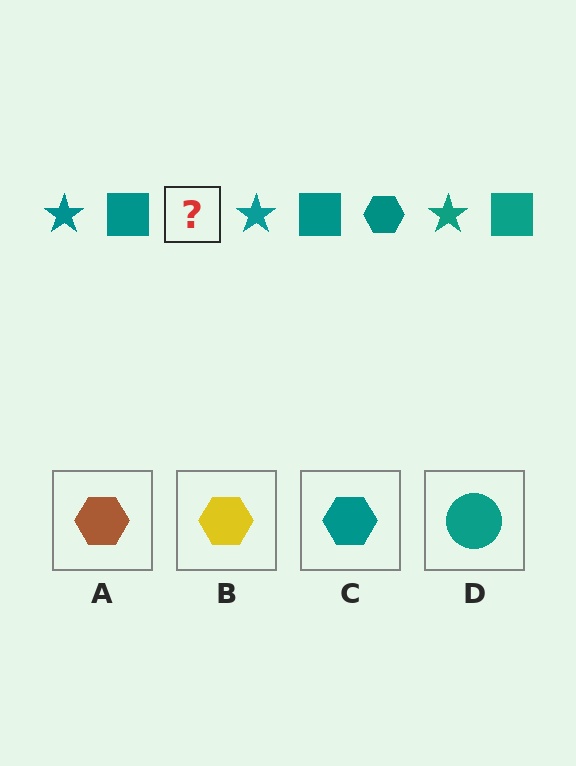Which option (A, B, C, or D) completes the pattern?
C.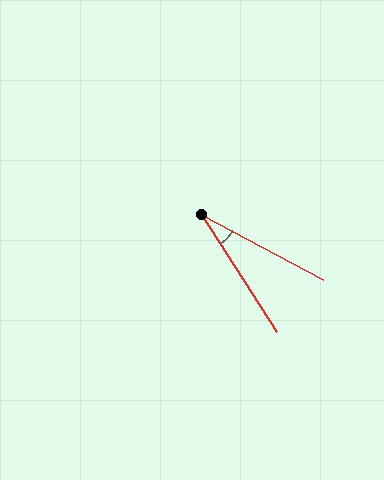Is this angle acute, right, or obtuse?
It is acute.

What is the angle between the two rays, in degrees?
Approximately 29 degrees.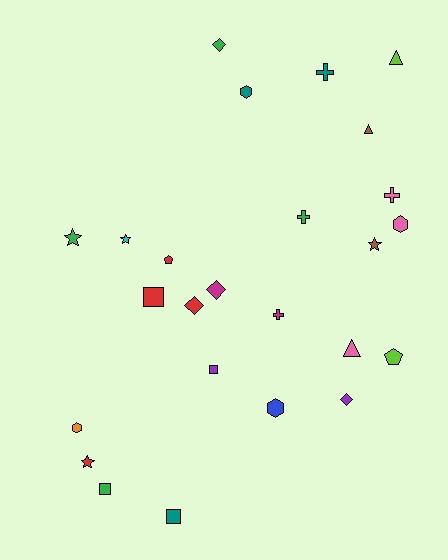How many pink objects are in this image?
There are 3 pink objects.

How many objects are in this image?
There are 25 objects.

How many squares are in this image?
There are 4 squares.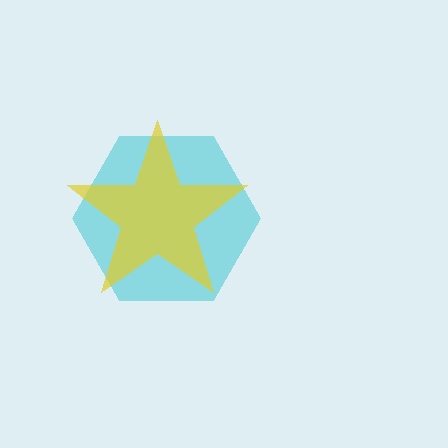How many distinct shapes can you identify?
There are 2 distinct shapes: a cyan hexagon, a yellow star.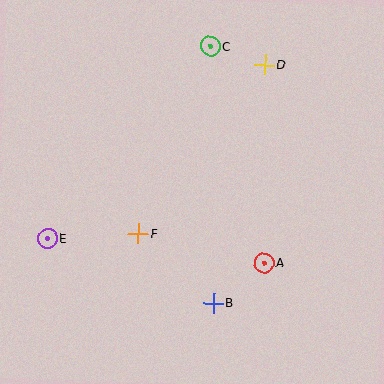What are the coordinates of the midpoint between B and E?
The midpoint between B and E is at (131, 271).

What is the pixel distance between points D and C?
The distance between D and C is 57 pixels.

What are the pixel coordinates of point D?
Point D is at (265, 65).